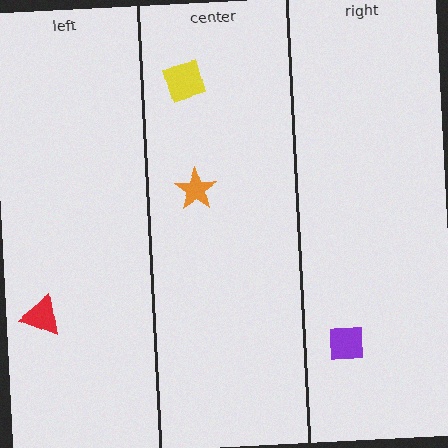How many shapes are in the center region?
2.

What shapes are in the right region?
The purple square.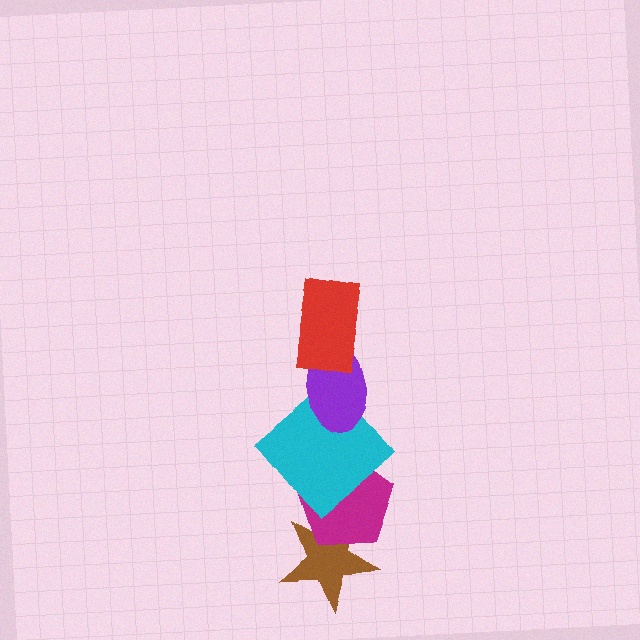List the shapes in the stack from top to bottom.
From top to bottom: the red rectangle, the purple ellipse, the cyan diamond, the magenta pentagon, the brown star.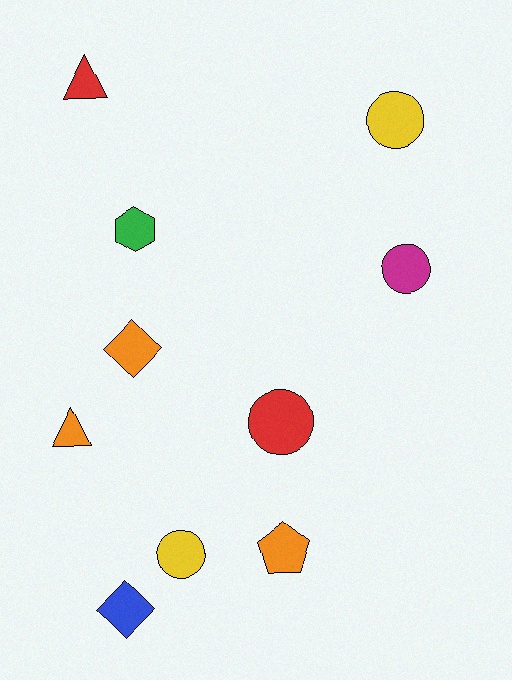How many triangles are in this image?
There are 2 triangles.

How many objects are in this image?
There are 10 objects.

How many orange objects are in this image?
There are 3 orange objects.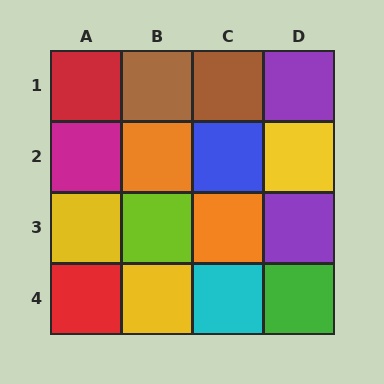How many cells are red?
2 cells are red.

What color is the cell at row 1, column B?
Brown.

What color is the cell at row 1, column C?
Brown.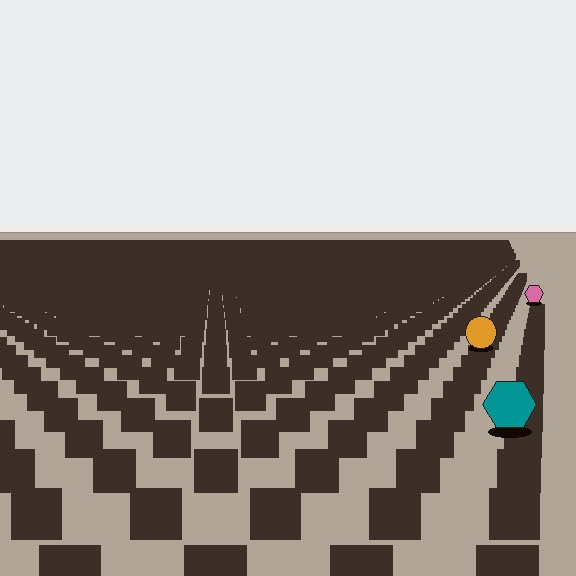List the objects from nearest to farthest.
From nearest to farthest: the teal hexagon, the orange circle, the pink hexagon.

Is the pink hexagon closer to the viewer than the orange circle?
No. The orange circle is closer — you can tell from the texture gradient: the ground texture is coarser near it.